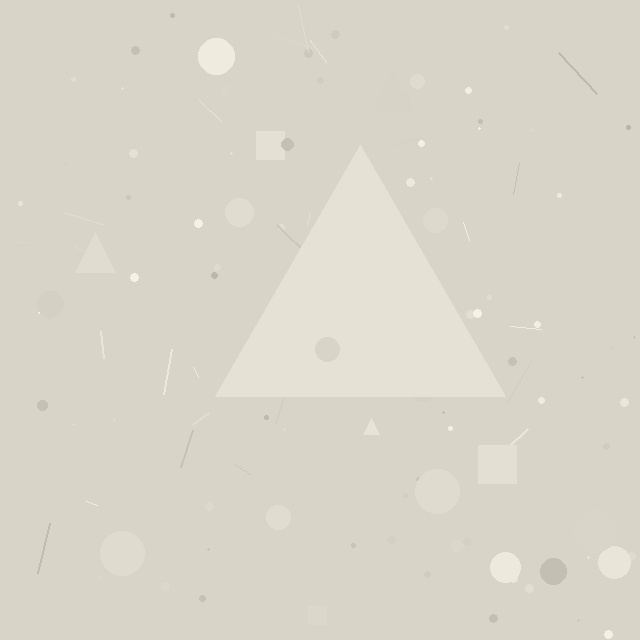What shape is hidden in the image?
A triangle is hidden in the image.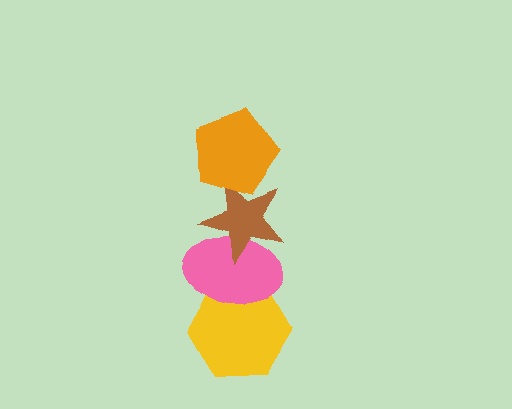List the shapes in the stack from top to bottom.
From top to bottom: the orange pentagon, the brown star, the pink ellipse, the yellow hexagon.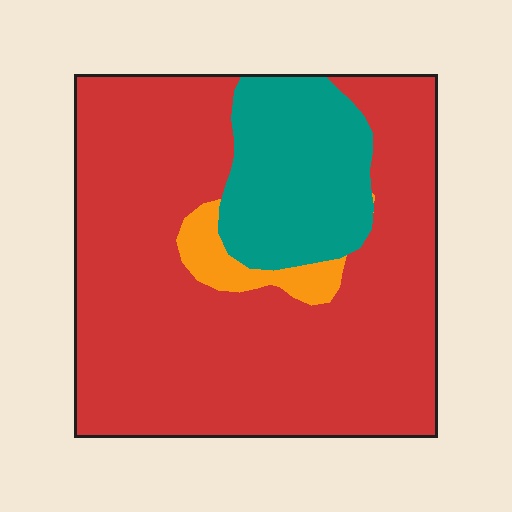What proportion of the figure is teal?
Teal covers 19% of the figure.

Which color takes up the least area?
Orange, at roughly 5%.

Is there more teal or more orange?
Teal.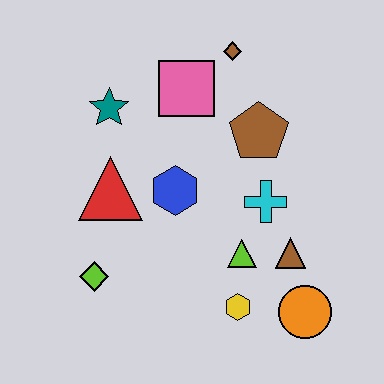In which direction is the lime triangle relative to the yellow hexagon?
The lime triangle is above the yellow hexagon.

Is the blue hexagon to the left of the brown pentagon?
Yes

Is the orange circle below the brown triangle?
Yes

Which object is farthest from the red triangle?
The orange circle is farthest from the red triangle.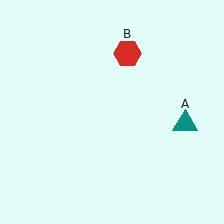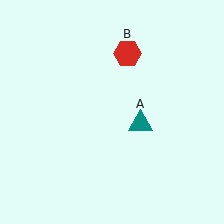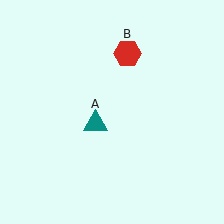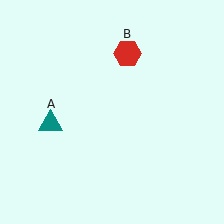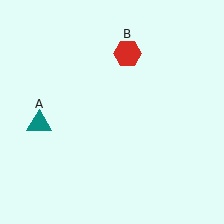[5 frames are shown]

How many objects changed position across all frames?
1 object changed position: teal triangle (object A).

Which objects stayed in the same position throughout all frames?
Red hexagon (object B) remained stationary.